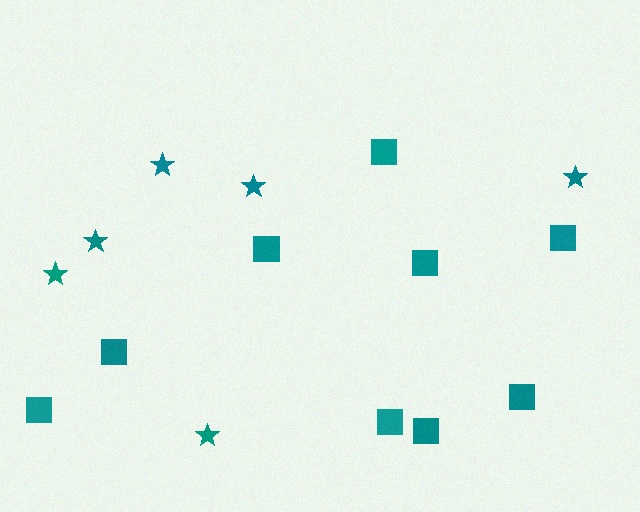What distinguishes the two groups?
There are 2 groups: one group of stars (6) and one group of squares (9).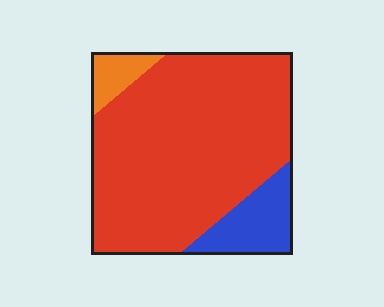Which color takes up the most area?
Red, at roughly 80%.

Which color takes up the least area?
Orange, at roughly 5%.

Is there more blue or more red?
Red.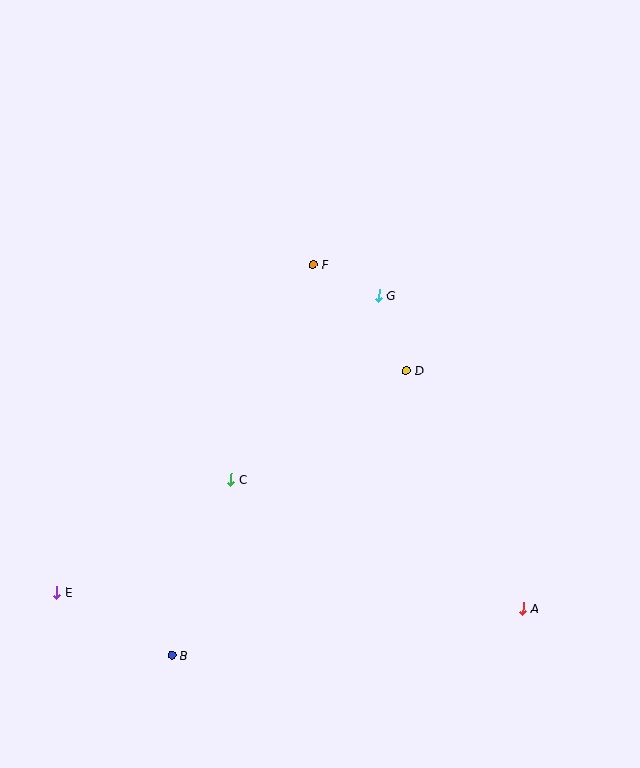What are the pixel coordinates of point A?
Point A is at (523, 609).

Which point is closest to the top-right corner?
Point G is closest to the top-right corner.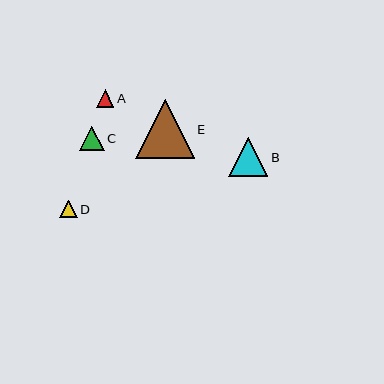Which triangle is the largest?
Triangle E is the largest with a size of approximately 59 pixels.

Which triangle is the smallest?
Triangle D is the smallest with a size of approximately 17 pixels.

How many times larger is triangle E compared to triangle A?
Triangle E is approximately 3.3 times the size of triangle A.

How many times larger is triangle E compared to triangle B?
Triangle E is approximately 1.5 times the size of triangle B.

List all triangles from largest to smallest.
From largest to smallest: E, B, C, A, D.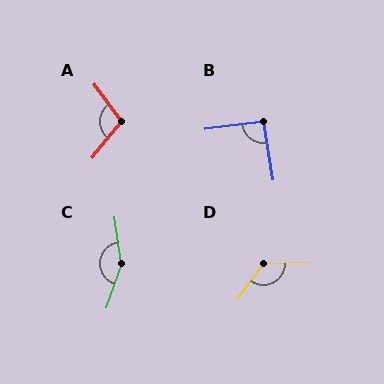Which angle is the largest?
C, at approximately 152 degrees.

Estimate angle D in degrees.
Approximately 127 degrees.